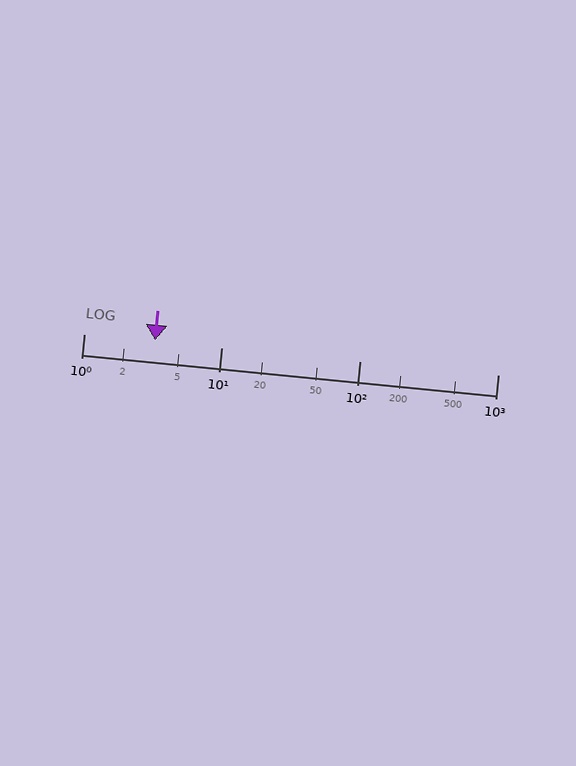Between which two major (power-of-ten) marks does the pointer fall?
The pointer is between 1 and 10.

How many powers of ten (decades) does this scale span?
The scale spans 3 decades, from 1 to 1000.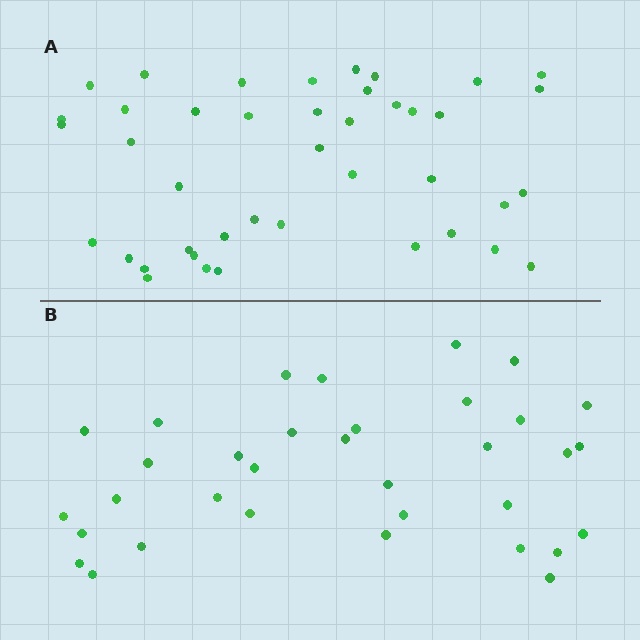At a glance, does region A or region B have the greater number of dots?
Region A (the top region) has more dots.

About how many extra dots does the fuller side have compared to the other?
Region A has roughly 8 or so more dots than region B.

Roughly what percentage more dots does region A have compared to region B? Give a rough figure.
About 25% more.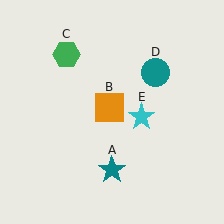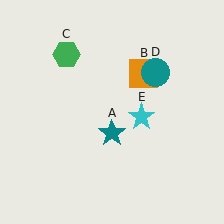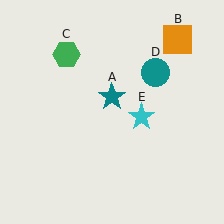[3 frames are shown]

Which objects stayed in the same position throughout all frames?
Green hexagon (object C) and teal circle (object D) and cyan star (object E) remained stationary.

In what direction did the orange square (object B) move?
The orange square (object B) moved up and to the right.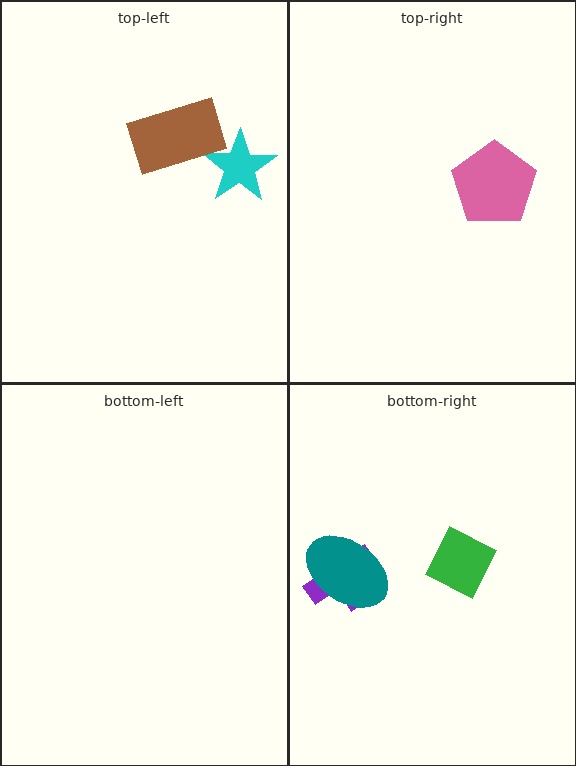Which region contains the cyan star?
The top-left region.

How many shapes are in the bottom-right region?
3.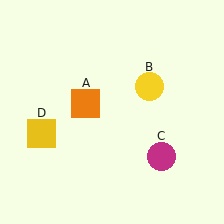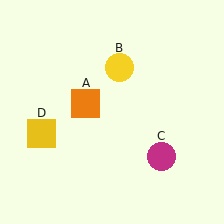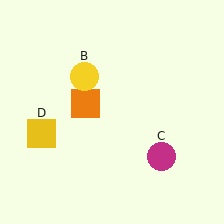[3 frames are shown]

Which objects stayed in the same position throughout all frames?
Orange square (object A) and magenta circle (object C) and yellow square (object D) remained stationary.